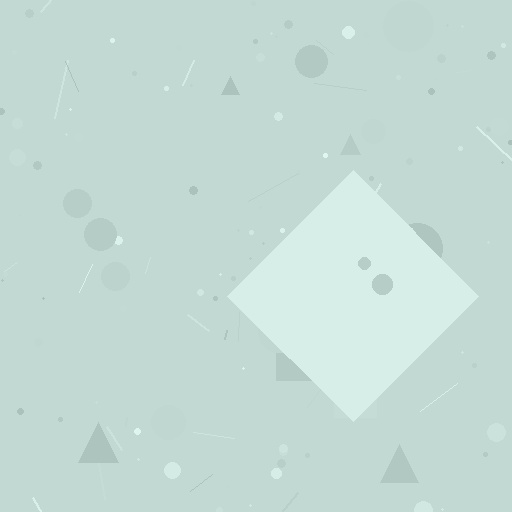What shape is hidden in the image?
A diamond is hidden in the image.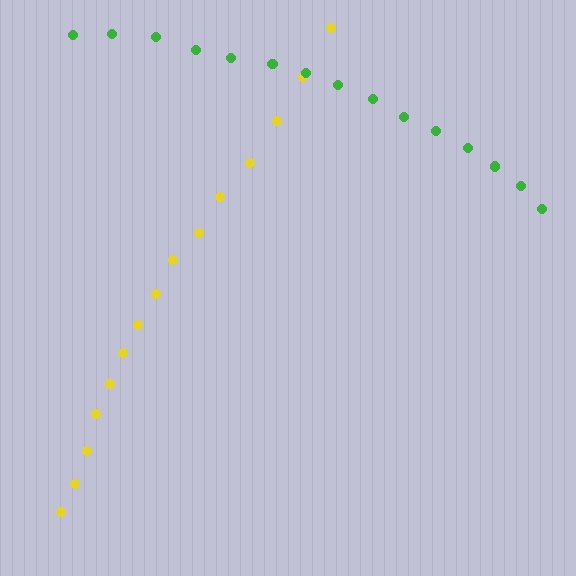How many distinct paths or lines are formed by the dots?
There are 2 distinct paths.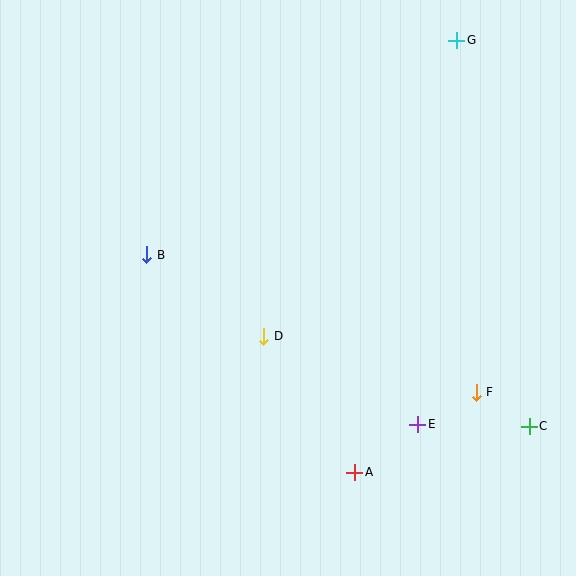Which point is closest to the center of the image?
Point D at (264, 336) is closest to the center.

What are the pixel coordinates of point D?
Point D is at (264, 336).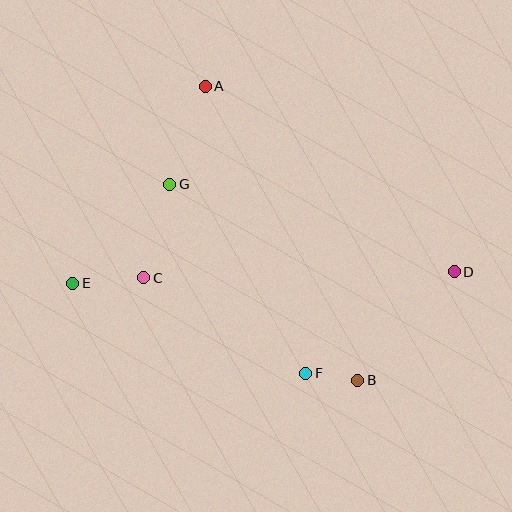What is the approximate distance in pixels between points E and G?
The distance between E and G is approximately 139 pixels.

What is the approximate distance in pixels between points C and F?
The distance between C and F is approximately 188 pixels.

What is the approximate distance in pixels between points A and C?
The distance between A and C is approximately 201 pixels.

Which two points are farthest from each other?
Points D and E are farthest from each other.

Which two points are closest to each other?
Points B and F are closest to each other.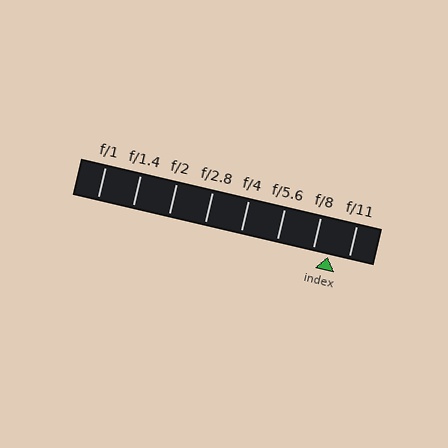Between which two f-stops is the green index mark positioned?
The index mark is between f/8 and f/11.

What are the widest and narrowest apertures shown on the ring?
The widest aperture shown is f/1 and the narrowest is f/11.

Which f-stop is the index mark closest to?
The index mark is closest to f/8.